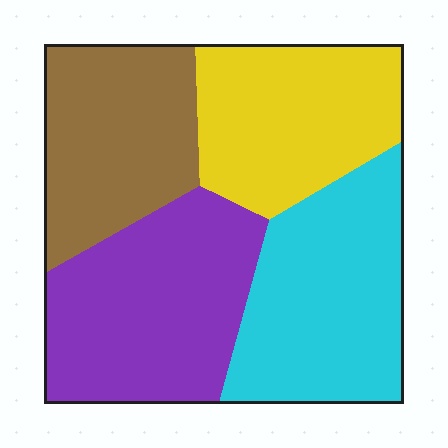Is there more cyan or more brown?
Cyan.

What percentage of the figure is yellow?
Yellow covers around 25% of the figure.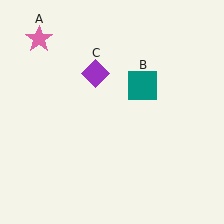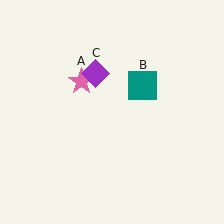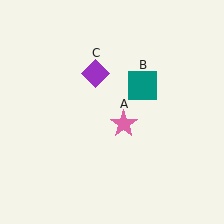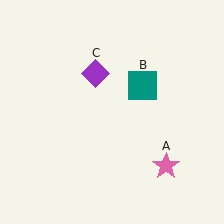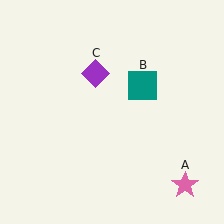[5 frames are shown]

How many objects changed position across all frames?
1 object changed position: pink star (object A).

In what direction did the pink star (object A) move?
The pink star (object A) moved down and to the right.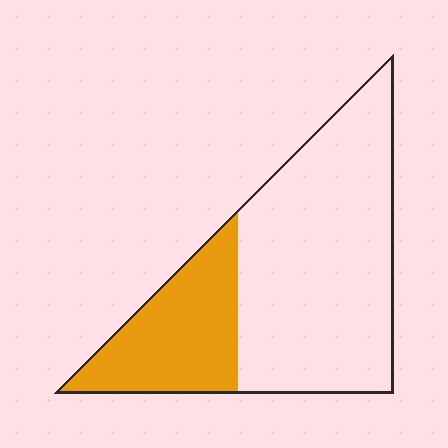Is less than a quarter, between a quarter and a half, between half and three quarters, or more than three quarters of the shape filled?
Between a quarter and a half.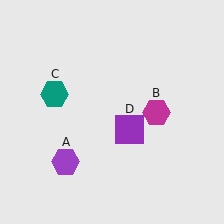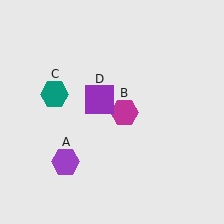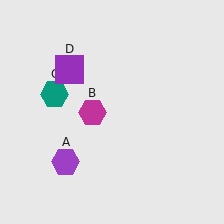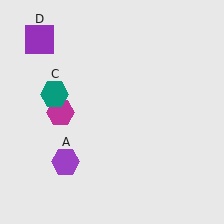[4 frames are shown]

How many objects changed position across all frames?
2 objects changed position: magenta hexagon (object B), purple square (object D).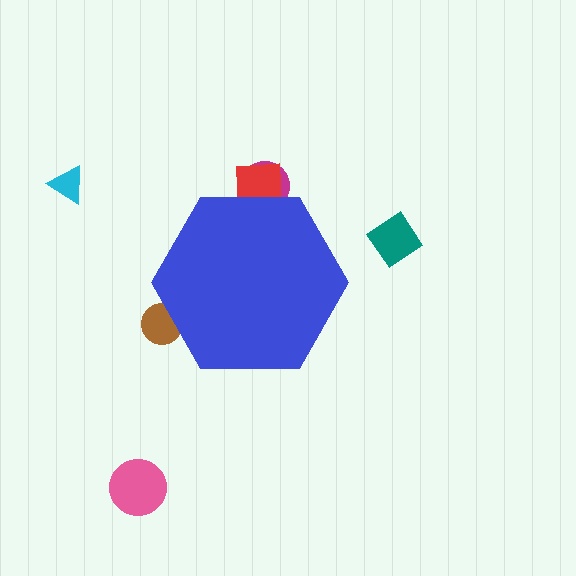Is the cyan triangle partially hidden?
No, the cyan triangle is fully visible.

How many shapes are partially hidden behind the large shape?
3 shapes are partially hidden.